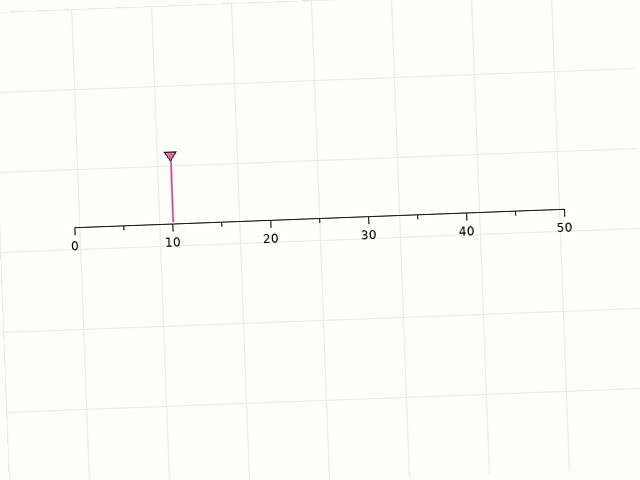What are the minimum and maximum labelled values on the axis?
The axis runs from 0 to 50.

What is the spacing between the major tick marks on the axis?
The major ticks are spaced 10 apart.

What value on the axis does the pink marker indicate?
The marker indicates approximately 10.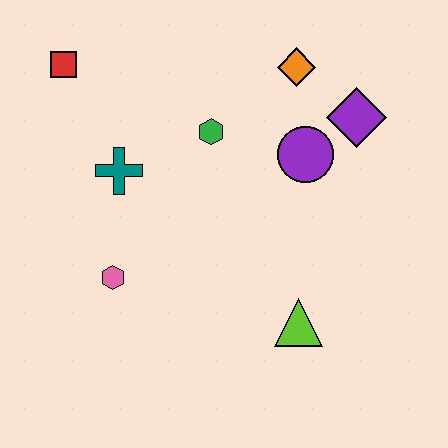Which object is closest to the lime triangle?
The purple circle is closest to the lime triangle.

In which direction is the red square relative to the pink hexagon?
The red square is above the pink hexagon.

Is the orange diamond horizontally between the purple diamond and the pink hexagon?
Yes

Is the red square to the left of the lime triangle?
Yes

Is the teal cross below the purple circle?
Yes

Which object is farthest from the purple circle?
The red square is farthest from the purple circle.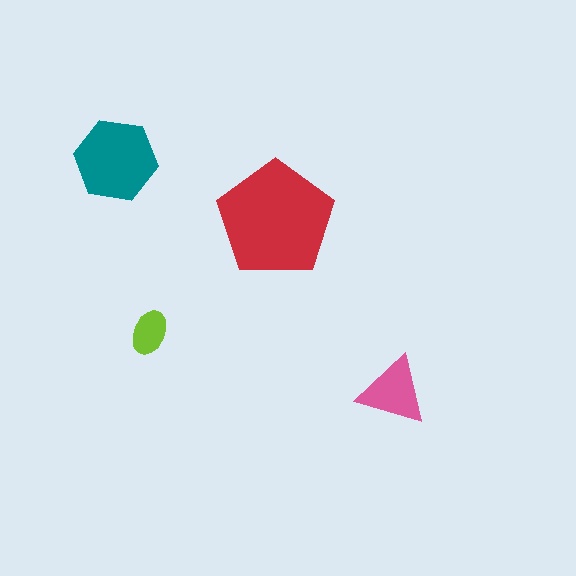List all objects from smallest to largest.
The lime ellipse, the pink triangle, the teal hexagon, the red pentagon.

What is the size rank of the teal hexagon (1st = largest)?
2nd.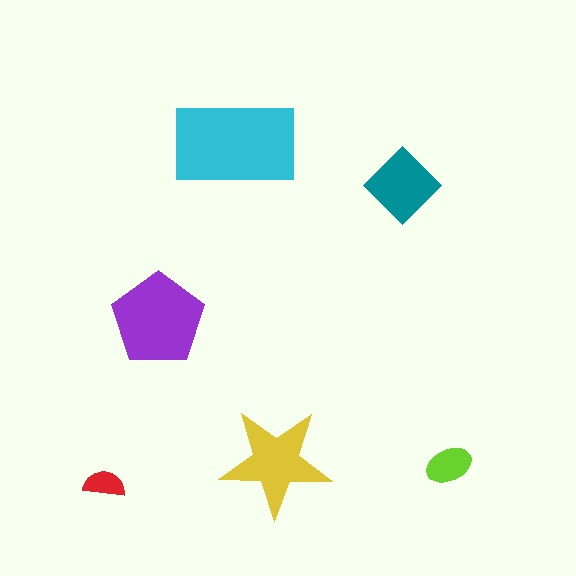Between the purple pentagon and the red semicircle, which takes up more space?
The purple pentagon.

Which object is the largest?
The cyan rectangle.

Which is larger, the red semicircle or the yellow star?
The yellow star.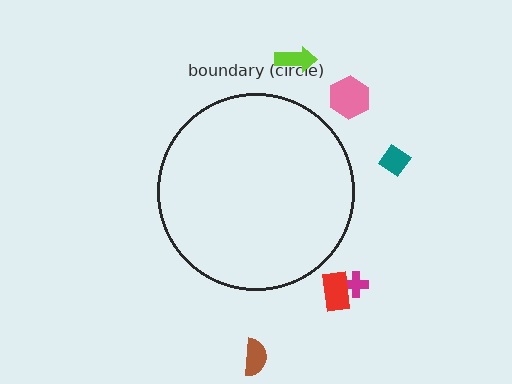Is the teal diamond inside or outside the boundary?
Outside.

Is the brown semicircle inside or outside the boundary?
Outside.